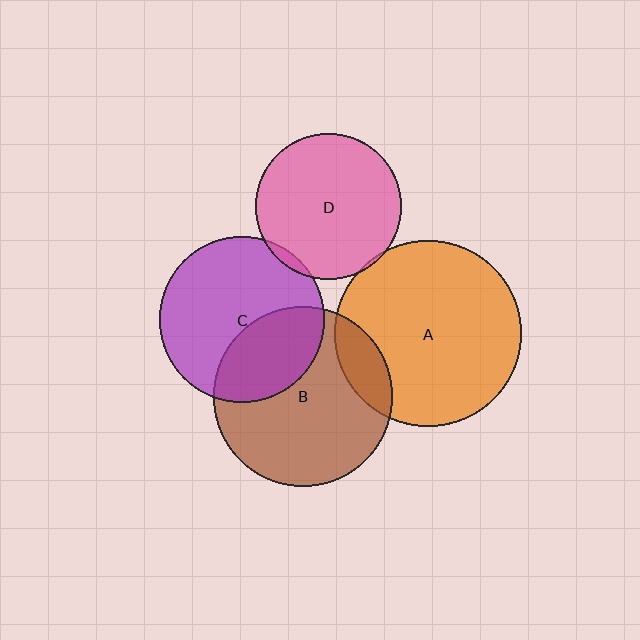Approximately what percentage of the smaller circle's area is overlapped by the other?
Approximately 5%.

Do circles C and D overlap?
Yes.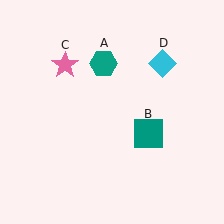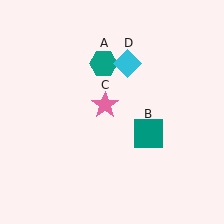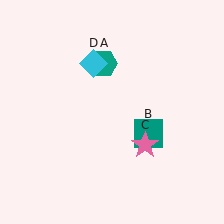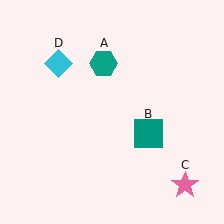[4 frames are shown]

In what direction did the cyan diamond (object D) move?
The cyan diamond (object D) moved left.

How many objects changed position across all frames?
2 objects changed position: pink star (object C), cyan diamond (object D).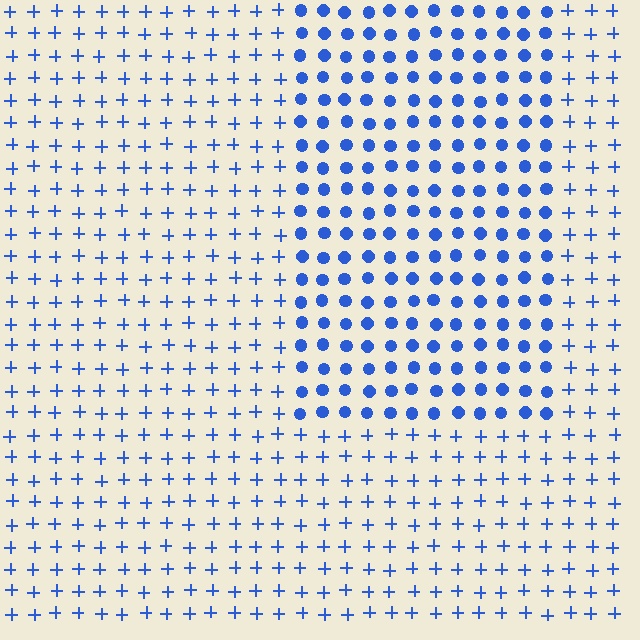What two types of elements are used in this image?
The image uses circles inside the rectangle region and plus signs outside it.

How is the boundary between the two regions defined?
The boundary is defined by a change in element shape: circles inside vs. plus signs outside. All elements share the same color and spacing.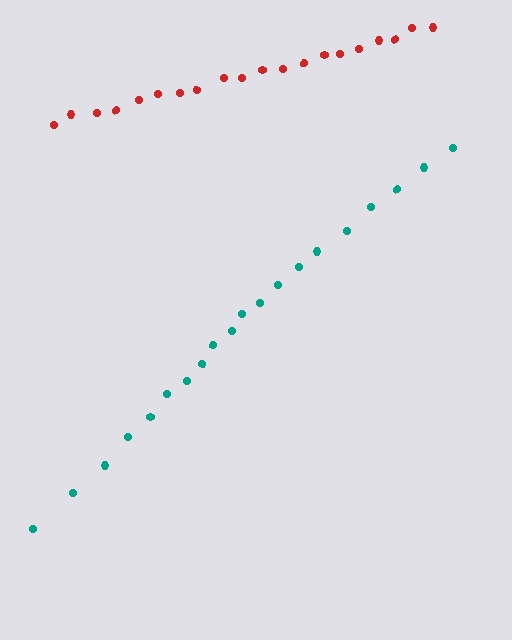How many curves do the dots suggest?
There are 2 distinct paths.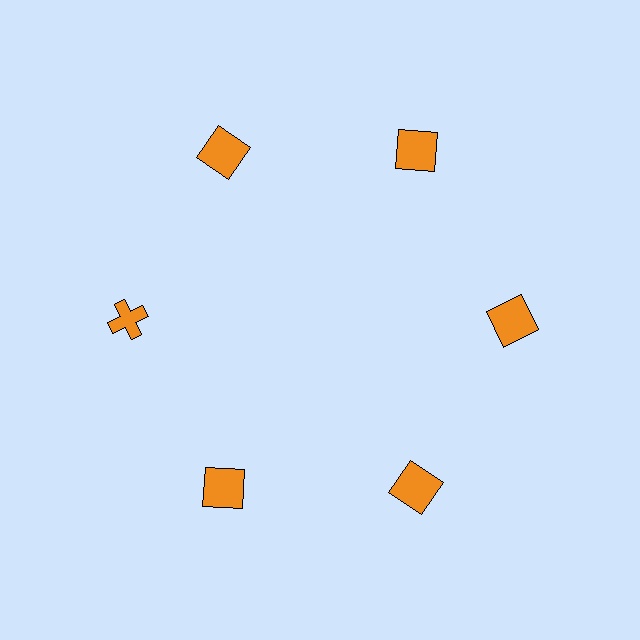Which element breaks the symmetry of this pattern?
The orange cross at roughly the 9 o'clock position breaks the symmetry. All other shapes are orange squares.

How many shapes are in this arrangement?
There are 6 shapes arranged in a ring pattern.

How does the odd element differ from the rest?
It has a different shape: cross instead of square.